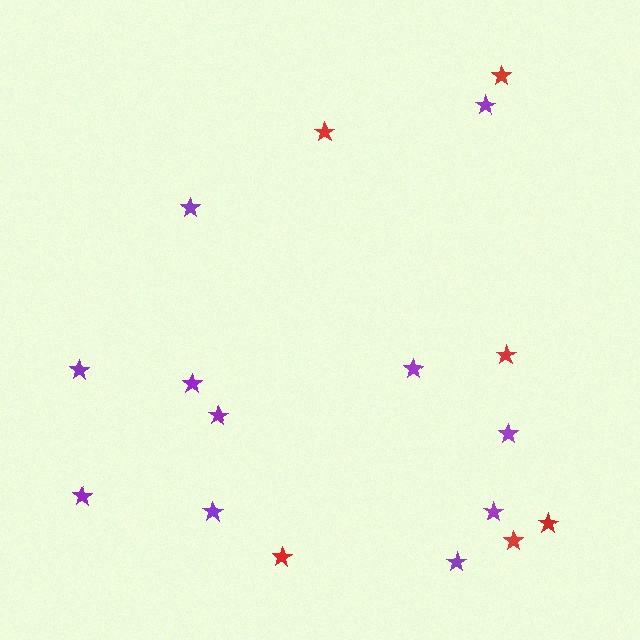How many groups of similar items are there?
There are 2 groups: one group of red stars (6) and one group of purple stars (11).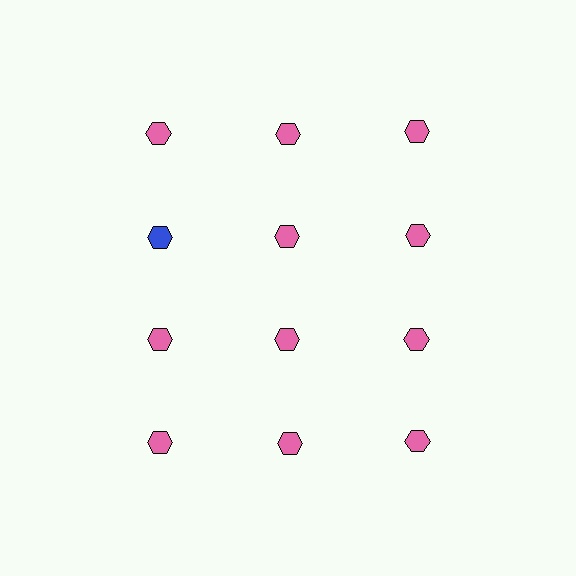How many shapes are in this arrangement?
There are 12 shapes arranged in a grid pattern.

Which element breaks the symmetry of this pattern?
The blue hexagon in the second row, leftmost column breaks the symmetry. All other shapes are pink hexagons.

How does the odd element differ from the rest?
It has a different color: blue instead of pink.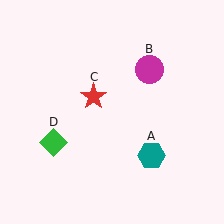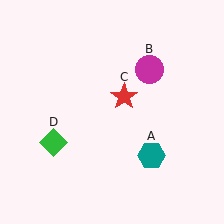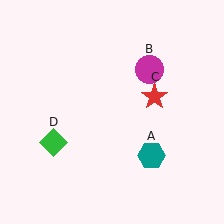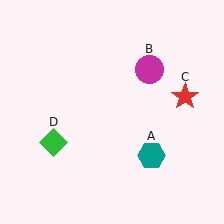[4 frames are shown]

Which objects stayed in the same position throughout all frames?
Teal hexagon (object A) and magenta circle (object B) and green diamond (object D) remained stationary.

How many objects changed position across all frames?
1 object changed position: red star (object C).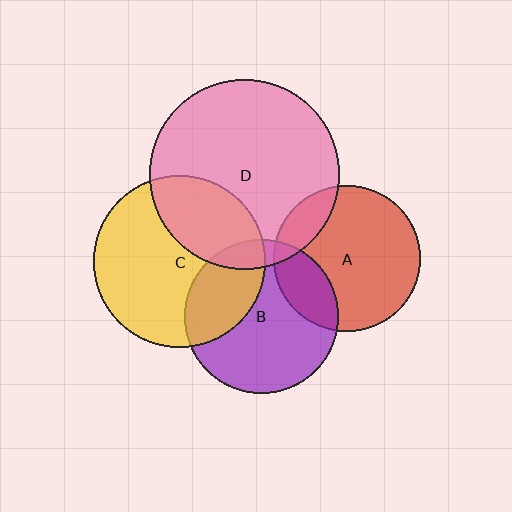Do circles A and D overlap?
Yes.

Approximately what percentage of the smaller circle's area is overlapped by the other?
Approximately 15%.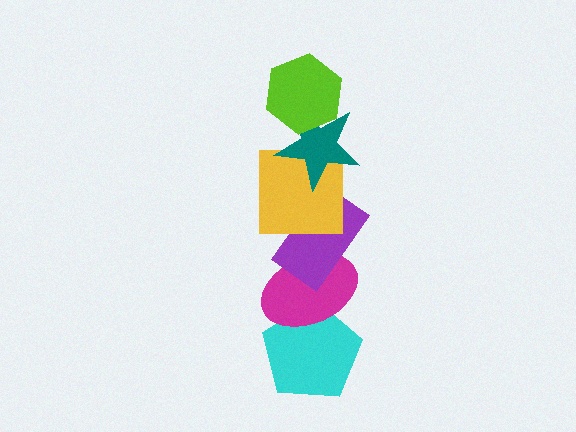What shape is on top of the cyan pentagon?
The magenta ellipse is on top of the cyan pentagon.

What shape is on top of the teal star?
The lime hexagon is on top of the teal star.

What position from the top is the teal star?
The teal star is 2nd from the top.